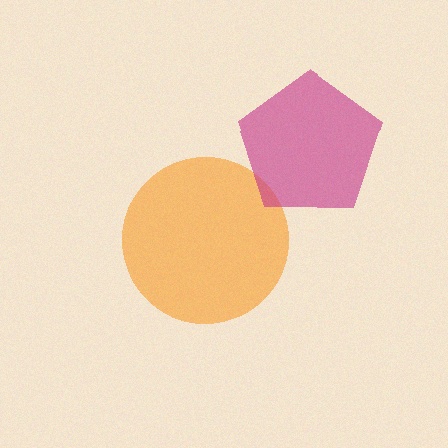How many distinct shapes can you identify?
There are 2 distinct shapes: an orange circle, a magenta pentagon.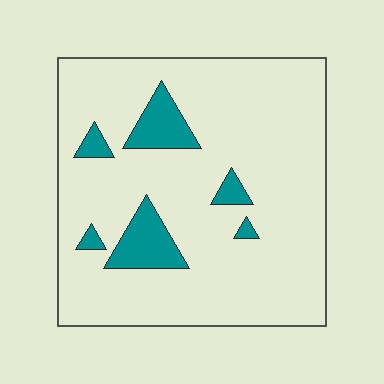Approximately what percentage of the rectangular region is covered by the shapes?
Approximately 10%.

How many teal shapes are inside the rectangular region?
6.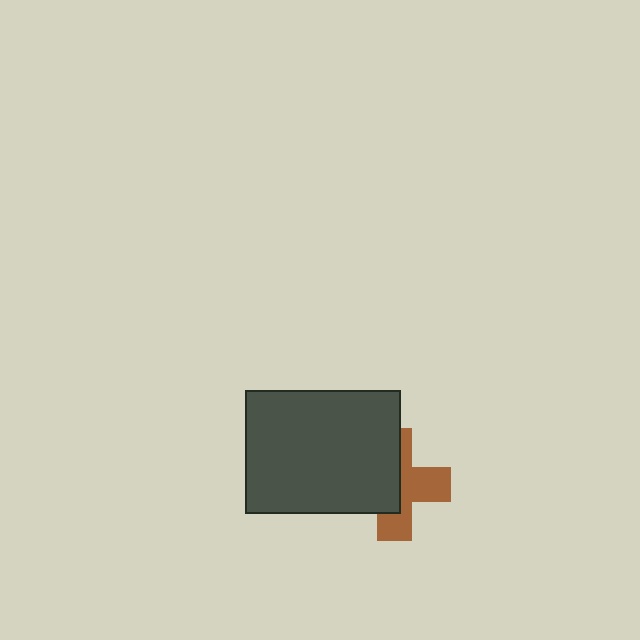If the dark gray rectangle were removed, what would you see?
You would see the complete brown cross.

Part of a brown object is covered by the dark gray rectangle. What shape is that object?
It is a cross.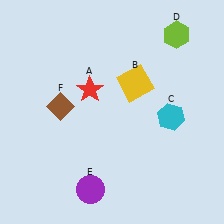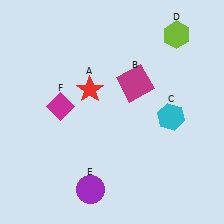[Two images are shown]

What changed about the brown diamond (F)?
In Image 1, F is brown. In Image 2, it changed to magenta.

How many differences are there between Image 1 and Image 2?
There are 2 differences between the two images.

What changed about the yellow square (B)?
In Image 1, B is yellow. In Image 2, it changed to magenta.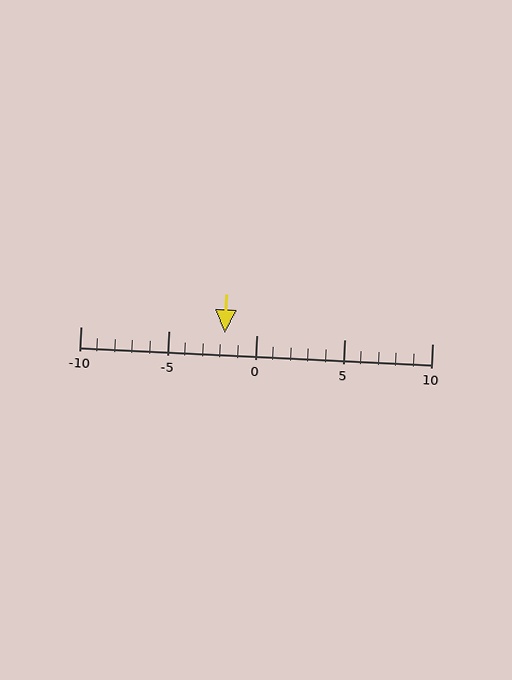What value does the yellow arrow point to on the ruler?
The yellow arrow points to approximately -2.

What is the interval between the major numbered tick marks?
The major tick marks are spaced 5 units apart.